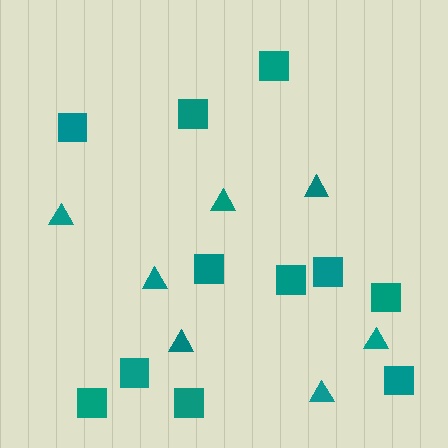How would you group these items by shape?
There are 2 groups: one group of triangles (7) and one group of squares (11).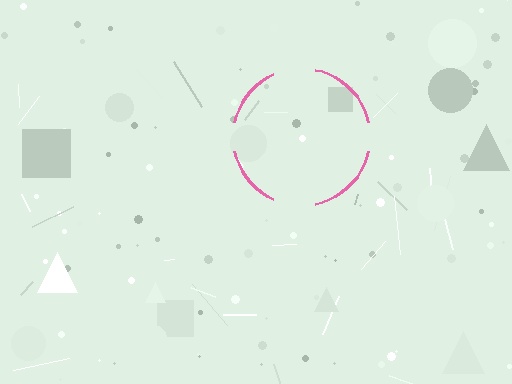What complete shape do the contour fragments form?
The contour fragments form a circle.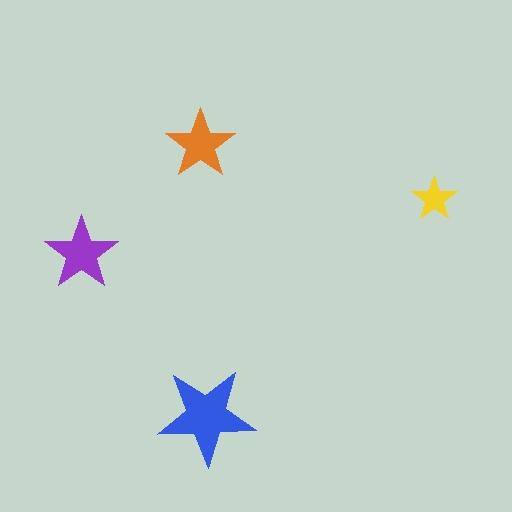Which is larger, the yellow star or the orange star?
The orange one.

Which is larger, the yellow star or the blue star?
The blue one.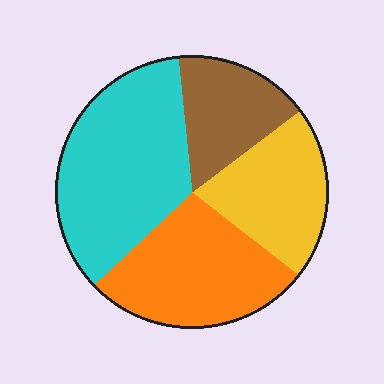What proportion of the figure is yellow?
Yellow takes up about one fifth (1/5) of the figure.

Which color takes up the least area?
Brown, at roughly 15%.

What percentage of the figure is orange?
Orange takes up about one quarter (1/4) of the figure.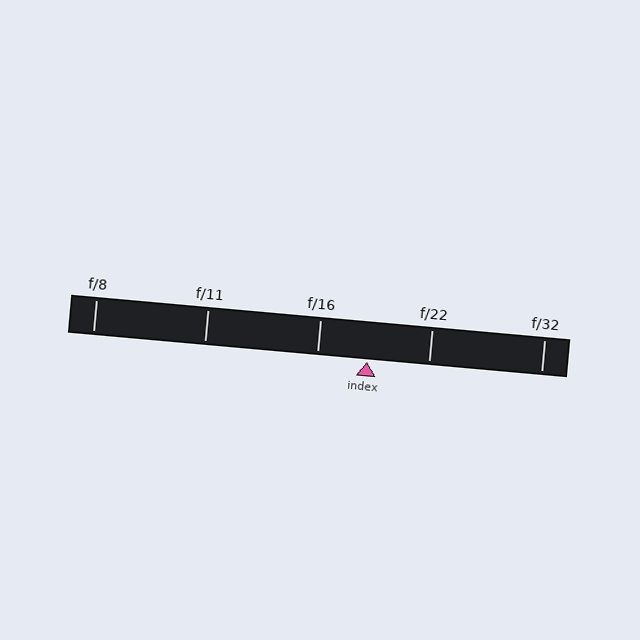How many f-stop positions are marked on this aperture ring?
There are 5 f-stop positions marked.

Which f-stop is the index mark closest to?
The index mark is closest to f/16.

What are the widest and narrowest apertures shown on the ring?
The widest aperture shown is f/8 and the narrowest is f/32.